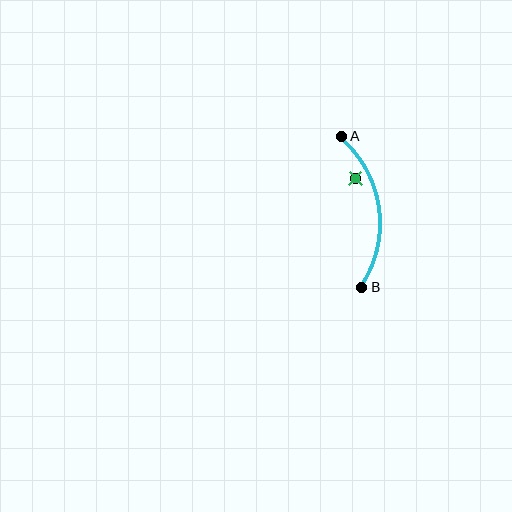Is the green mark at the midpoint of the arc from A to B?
No — the green mark does not lie on the arc at all. It sits slightly inside the curve.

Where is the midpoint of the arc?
The arc midpoint is the point on the curve farthest from the straight line joining A and B. It sits to the right of that line.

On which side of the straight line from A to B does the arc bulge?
The arc bulges to the right of the straight line connecting A and B.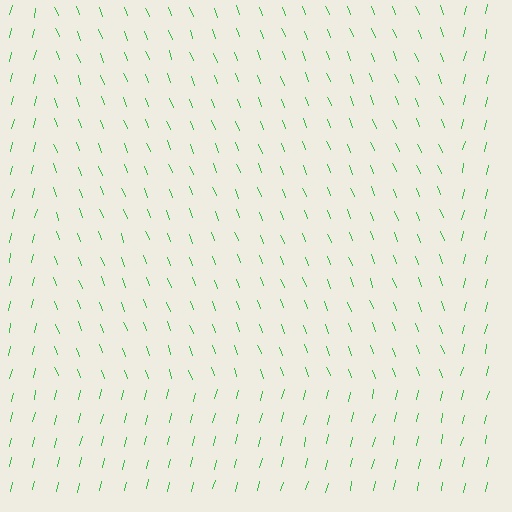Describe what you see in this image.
The image is filled with small green line segments. A rectangle region in the image has lines oriented differently from the surrounding lines, creating a visible texture boundary.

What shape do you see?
I see a rectangle.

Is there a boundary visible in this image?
Yes, there is a texture boundary formed by a change in line orientation.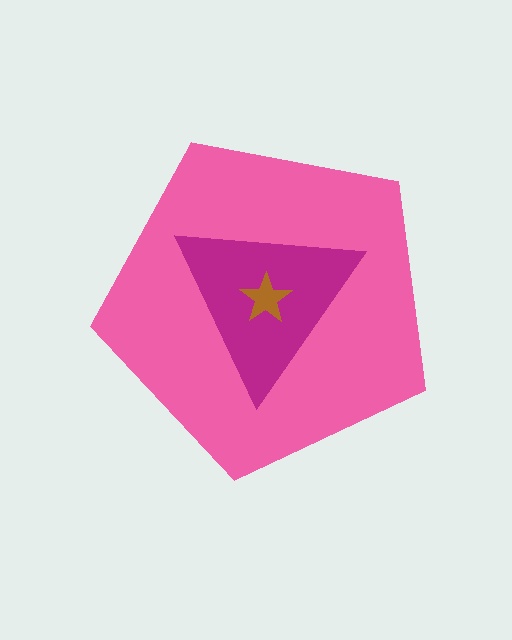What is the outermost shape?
The pink pentagon.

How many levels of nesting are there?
3.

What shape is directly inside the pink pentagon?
The magenta triangle.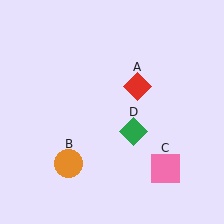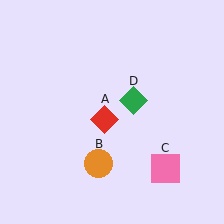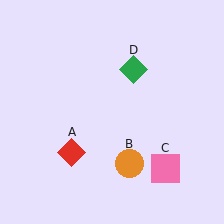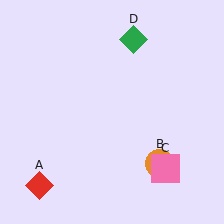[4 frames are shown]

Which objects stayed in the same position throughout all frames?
Pink square (object C) remained stationary.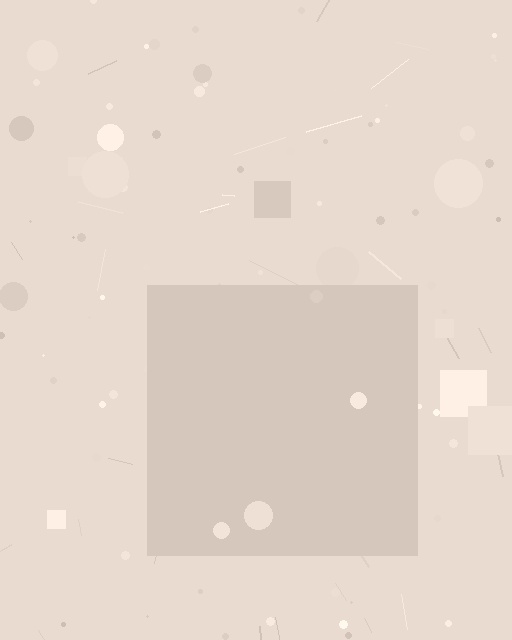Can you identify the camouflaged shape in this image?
The camouflaged shape is a square.